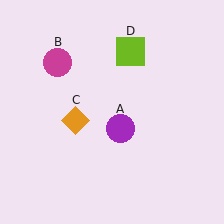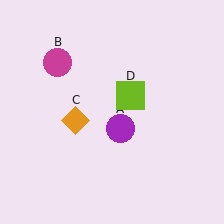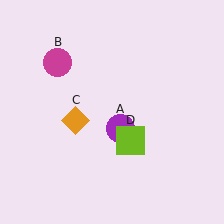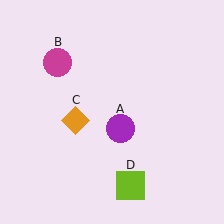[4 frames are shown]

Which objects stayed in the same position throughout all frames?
Purple circle (object A) and magenta circle (object B) and orange diamond (object C) remained stationary.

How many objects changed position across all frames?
1 object changed position: lime square (object D).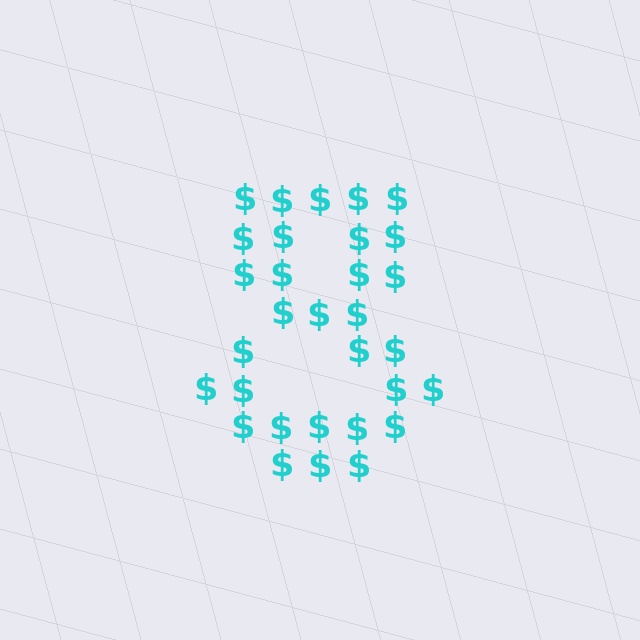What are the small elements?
The small elements are dollar signs.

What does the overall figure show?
The overall figure shows the digit 8.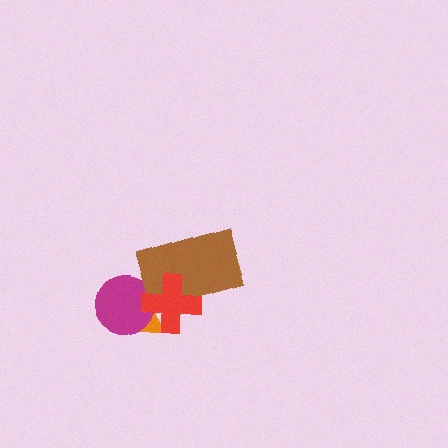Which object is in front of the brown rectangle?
The red cross is in front of the brown rectangle.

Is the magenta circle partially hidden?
Yes, it is partially covered by another shape.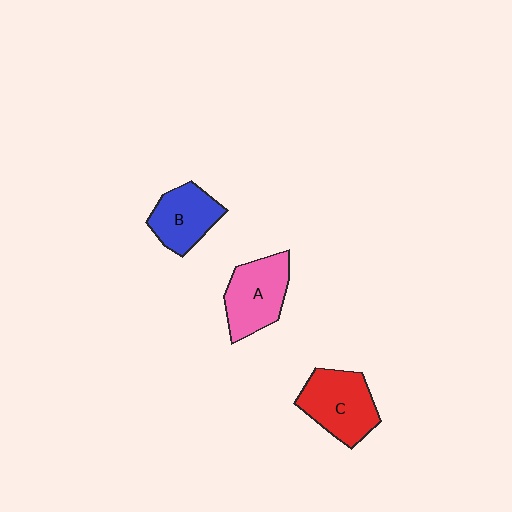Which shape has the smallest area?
Shape B (blue).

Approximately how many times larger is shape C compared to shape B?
Approximately 1.3 times.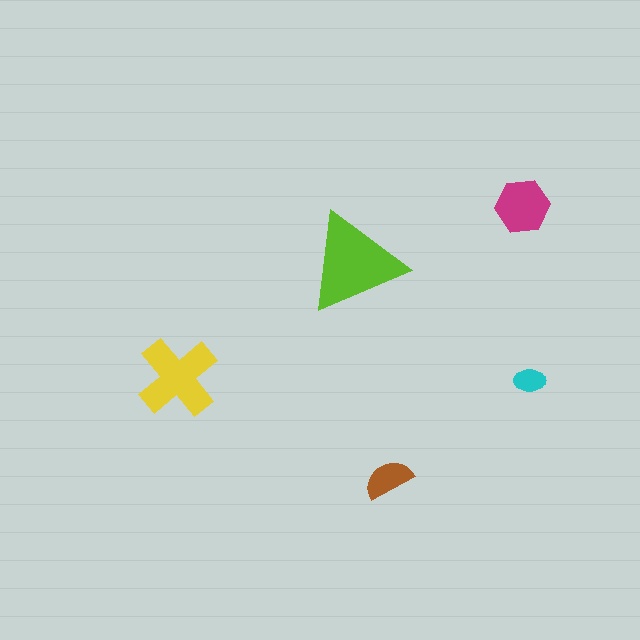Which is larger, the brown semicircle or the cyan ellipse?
The brown semicircle.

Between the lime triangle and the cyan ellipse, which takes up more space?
The lime triangle.